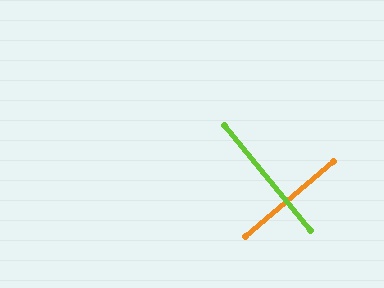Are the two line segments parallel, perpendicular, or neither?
Perpendicular — they meet at approximately 89°.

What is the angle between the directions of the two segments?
Approximately 89 degrees.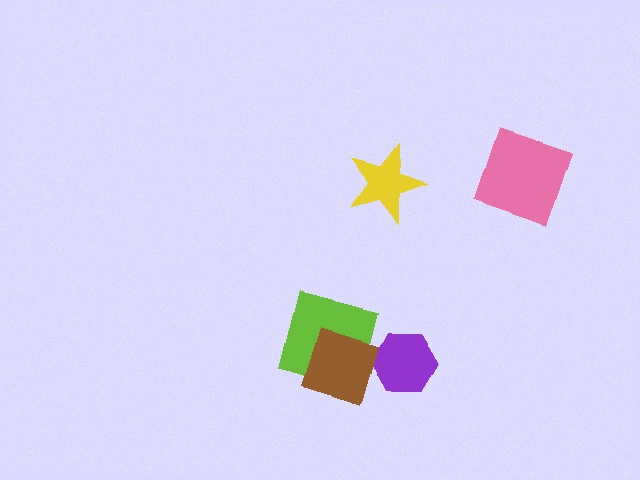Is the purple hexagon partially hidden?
Yes, it is partially covered by another shape.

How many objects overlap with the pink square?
0 objects overlap with the pink square.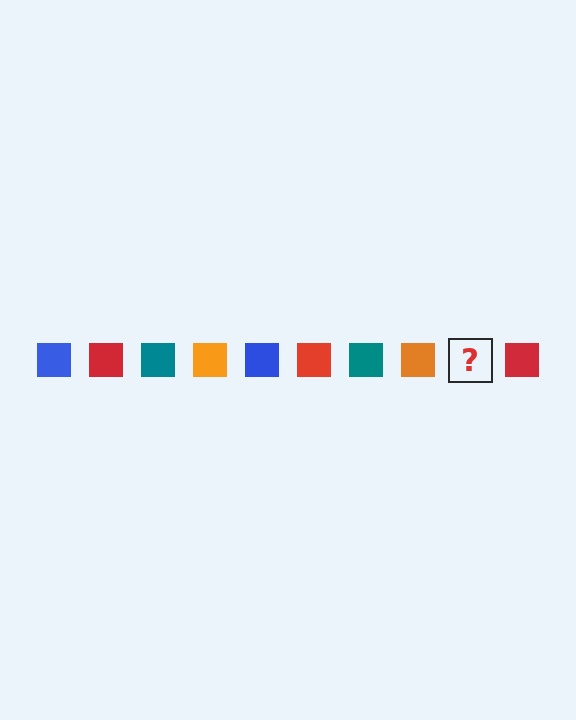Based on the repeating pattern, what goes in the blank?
The blank should be a blue square.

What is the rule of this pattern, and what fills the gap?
The rule is that the pattern cycles through blue, red, teal, orange squares. The gap should be filled with a blue square.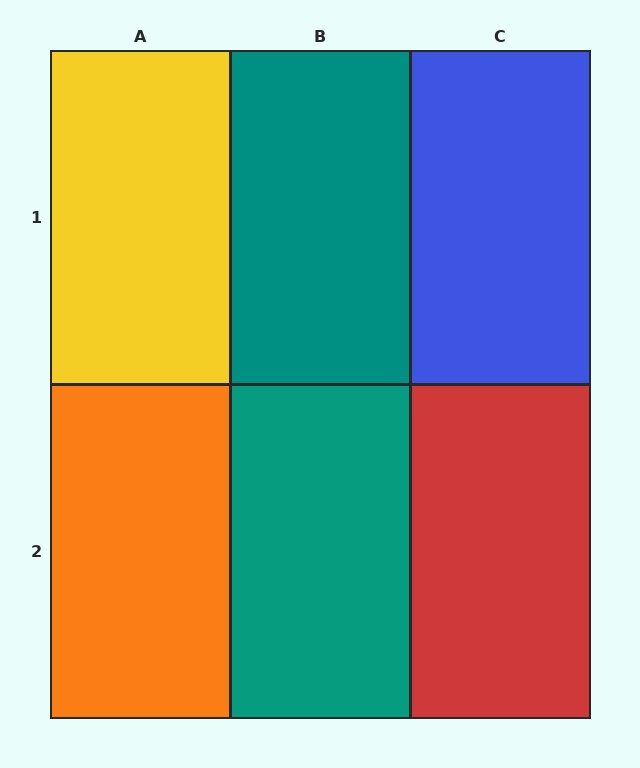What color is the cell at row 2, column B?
Teal.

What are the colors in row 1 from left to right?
Yellow, teal, blue.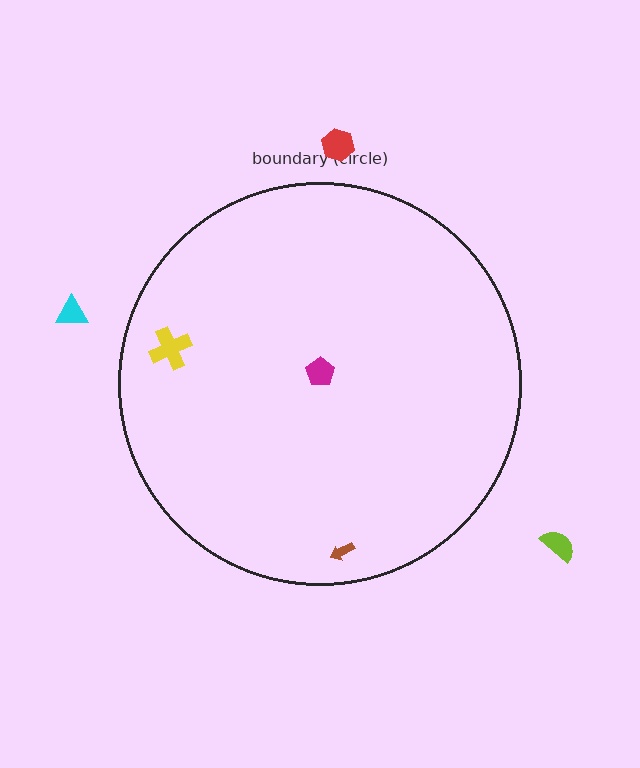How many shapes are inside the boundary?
3 inside, 3 outside.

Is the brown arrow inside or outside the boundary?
Inside.